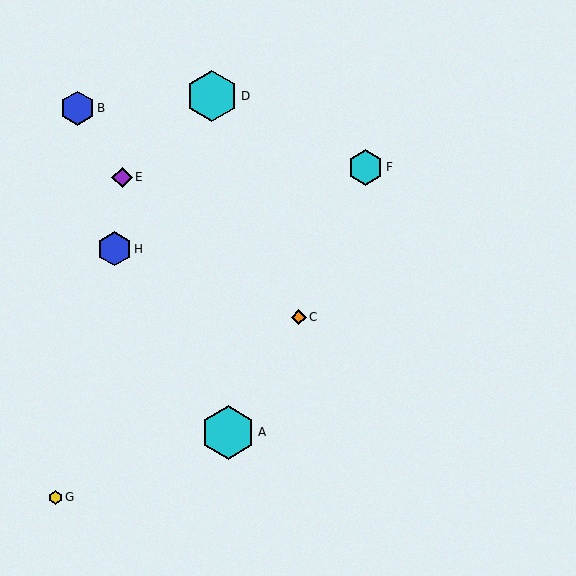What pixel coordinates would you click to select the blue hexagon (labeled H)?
Click at (114, 249) to select the blue hexagon H.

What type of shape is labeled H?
Shape H is a blue hexagon.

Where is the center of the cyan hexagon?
The center of the cyan hexagon is at (212, 96).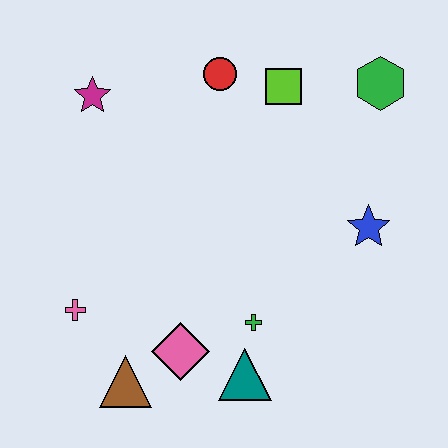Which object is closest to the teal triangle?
The green cross is closest to the teal triangle.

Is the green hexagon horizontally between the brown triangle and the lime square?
No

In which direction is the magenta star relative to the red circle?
The magenta star is to the left of the red circle.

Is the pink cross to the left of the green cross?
Yes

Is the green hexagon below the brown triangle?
No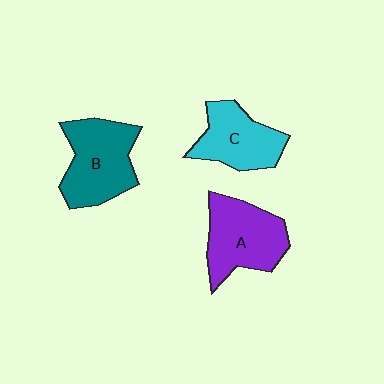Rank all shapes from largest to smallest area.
From largest to smallest: B (teal), A (purple), C (cyan).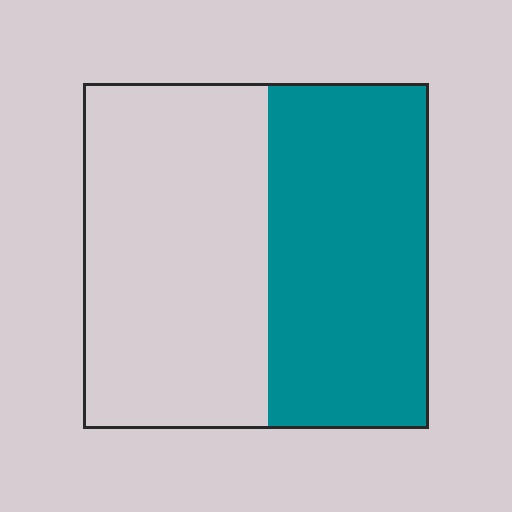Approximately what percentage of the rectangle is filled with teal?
Approximately 45%.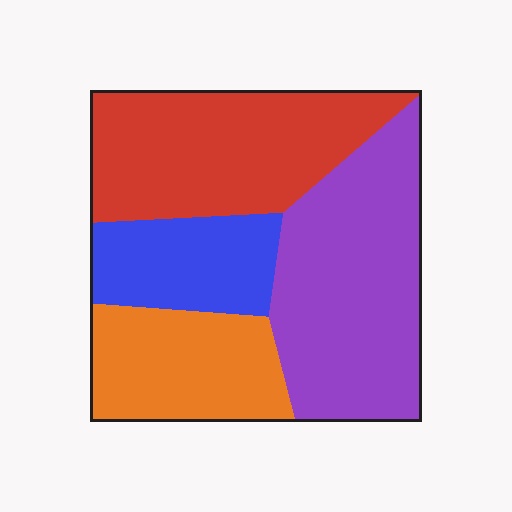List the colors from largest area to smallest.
From largest to smallest: purple, red, orange, blue.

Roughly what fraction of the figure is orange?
Orange takes up between a sixth and a third of the figure.